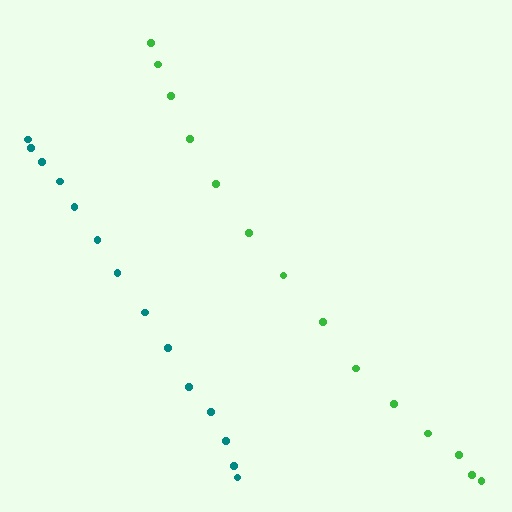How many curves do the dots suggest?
There are 2 distinct paths.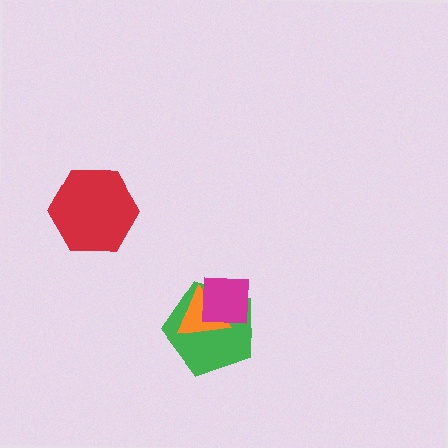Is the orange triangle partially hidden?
Yes, it is partially covered by another shape.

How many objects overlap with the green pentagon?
2 objects overlap with the green pentagon.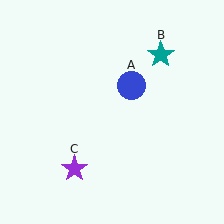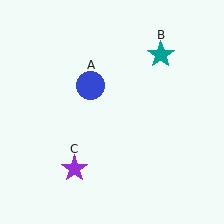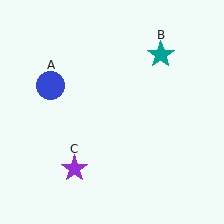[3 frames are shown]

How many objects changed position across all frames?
1 object changed position: blue circle (object A).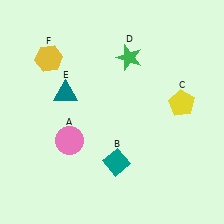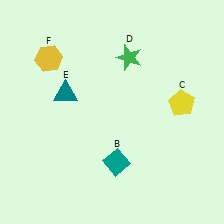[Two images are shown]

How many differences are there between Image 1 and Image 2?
There is 1 difference between the two images.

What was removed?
The pink circle (A) was removed in Image 2.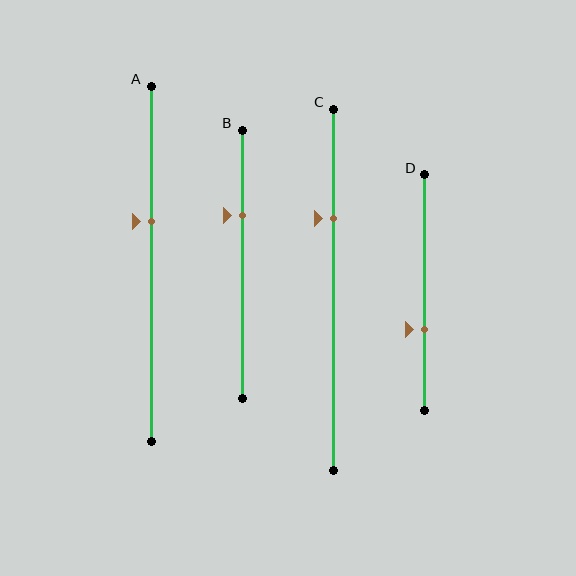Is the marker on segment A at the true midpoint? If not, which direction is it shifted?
No, the marker on segment A is shifted upward by about 12% of the segment length.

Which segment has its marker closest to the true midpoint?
Segment A has its marker closest to the true midpoint.